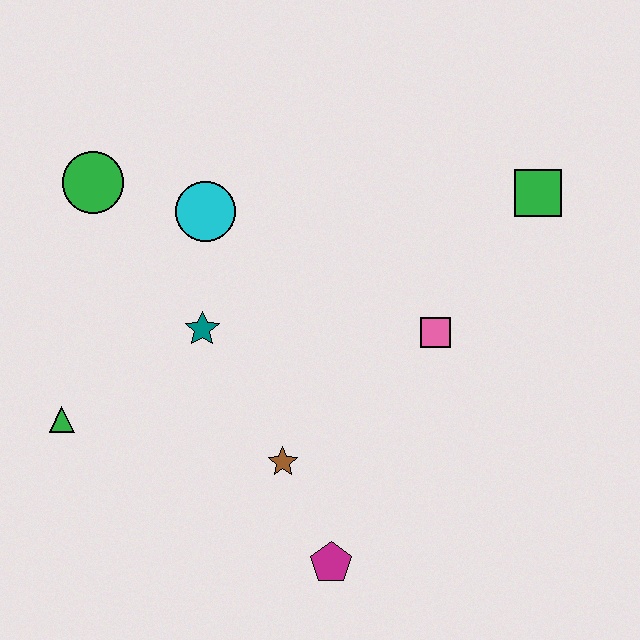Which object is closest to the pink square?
The green square is closest to the pink square.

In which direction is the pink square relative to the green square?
The pink square is below the green square.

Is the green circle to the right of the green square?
No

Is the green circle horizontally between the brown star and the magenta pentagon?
No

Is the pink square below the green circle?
Yes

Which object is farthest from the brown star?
The green square is farthest from the brown star.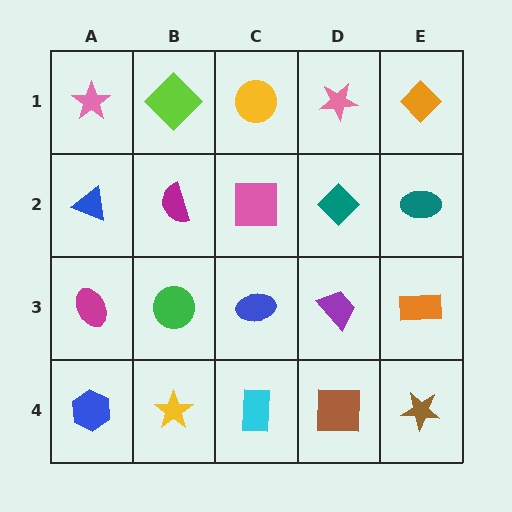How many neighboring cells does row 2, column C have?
4.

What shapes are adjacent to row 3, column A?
A blue triangle (row 2, column A), a blue hexagon (row 4, column A), a green circle (row 3, column B).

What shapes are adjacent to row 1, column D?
A teal diamond (row 2, column D), a yellow circle (row 1, column C), an orange diamond (row 1, column E).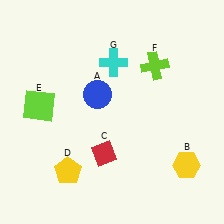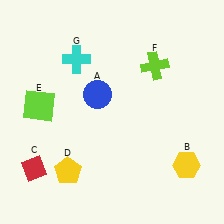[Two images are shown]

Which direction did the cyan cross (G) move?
The cyan cross (G) moved left.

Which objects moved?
The objects that moved are: the red diamond (C), the cyan cross (G).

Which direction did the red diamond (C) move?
The red diamond (C) moved left.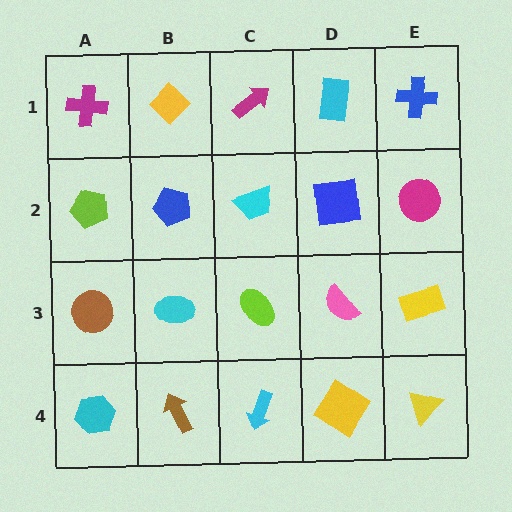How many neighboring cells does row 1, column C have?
3.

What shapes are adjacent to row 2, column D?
A cyan rectangle (row 1, column D), a pink semicircle (row 3, column D), a cyan trapezoid (row 2, column C), a magenta circle (row 2, column E).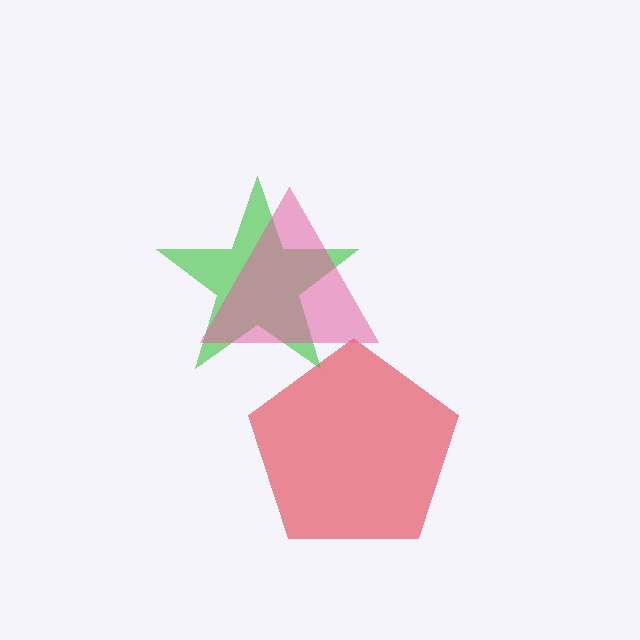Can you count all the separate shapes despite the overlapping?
Yes, there are 3 separate shapes.